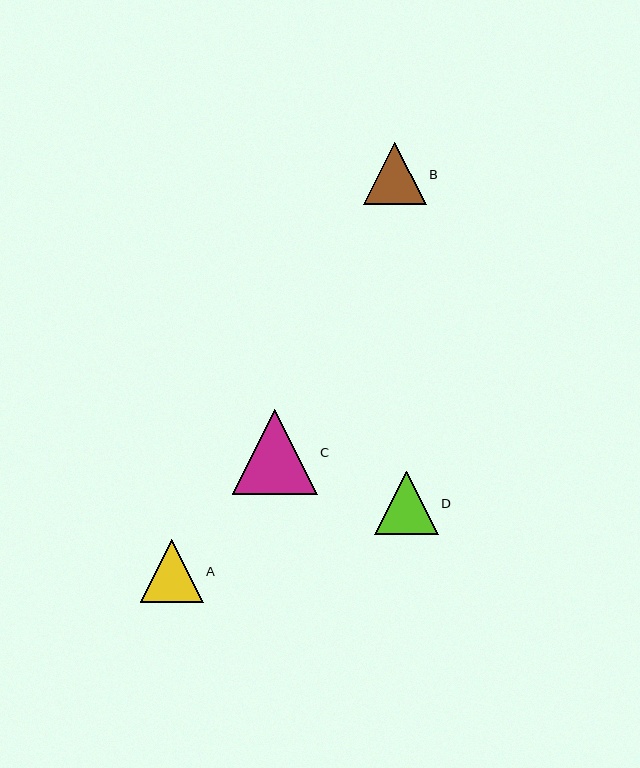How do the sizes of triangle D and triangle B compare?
Triangle D and triangle B are approximately the same size.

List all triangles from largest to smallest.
From largest to smallest: C, D, A, B.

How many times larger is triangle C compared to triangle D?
Triangle C is approximately 1.3 times the size of triangle D.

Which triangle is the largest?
Triangle C is the largest with a size of approximately 85 pixels.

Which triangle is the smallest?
Triangle B is the smallest with a size of approximately 63 pixels.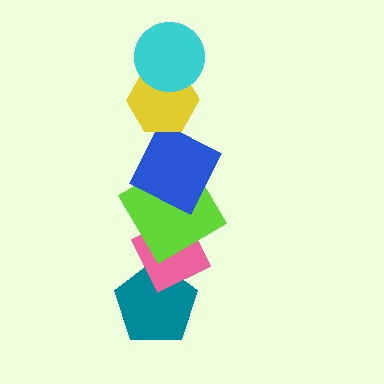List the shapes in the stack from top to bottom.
From top to bottom: the cyan circle, the yellow hexagon, the blue square, the lime diamond, the pink diamond, the teal pentagon.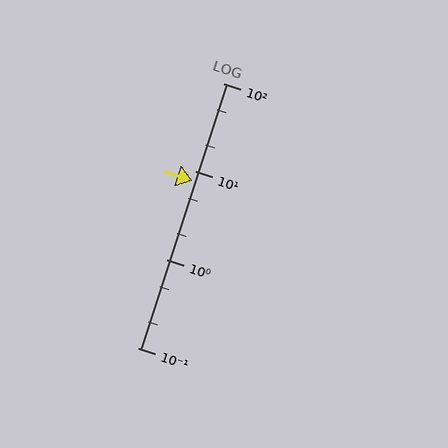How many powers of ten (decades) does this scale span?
The scale spans 3 decades, from 0.1 to 100.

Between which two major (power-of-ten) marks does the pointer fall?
The pointer is between 1 and 10.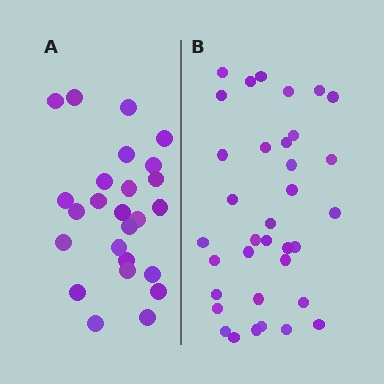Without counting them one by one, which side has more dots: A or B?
Region B (the right region) has more dots.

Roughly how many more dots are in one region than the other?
Region B has roughly 10 or so more dots than region A.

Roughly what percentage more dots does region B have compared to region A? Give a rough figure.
About 40% more.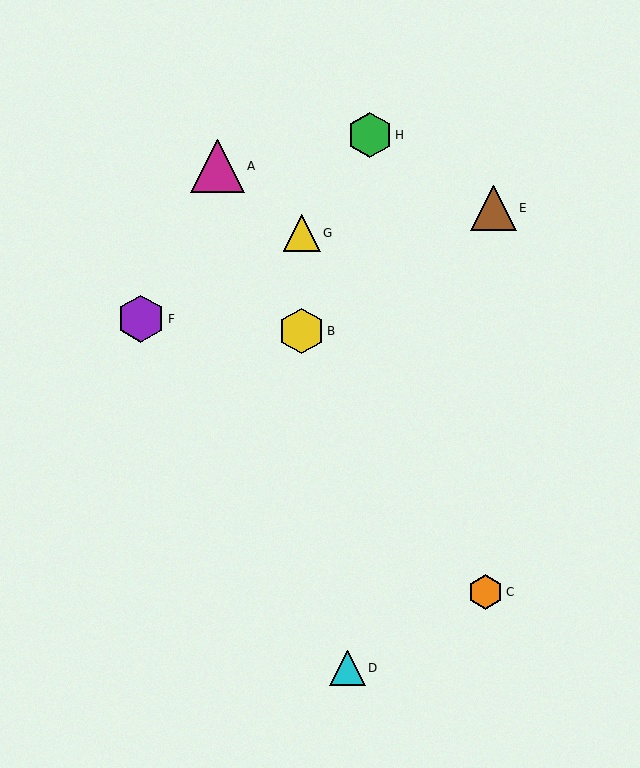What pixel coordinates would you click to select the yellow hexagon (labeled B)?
Click at (301, 331) to select the yellow hexagon B.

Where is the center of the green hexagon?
The center of the green hexagon is at (370, 135).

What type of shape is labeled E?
Shape E is a brown triangle.